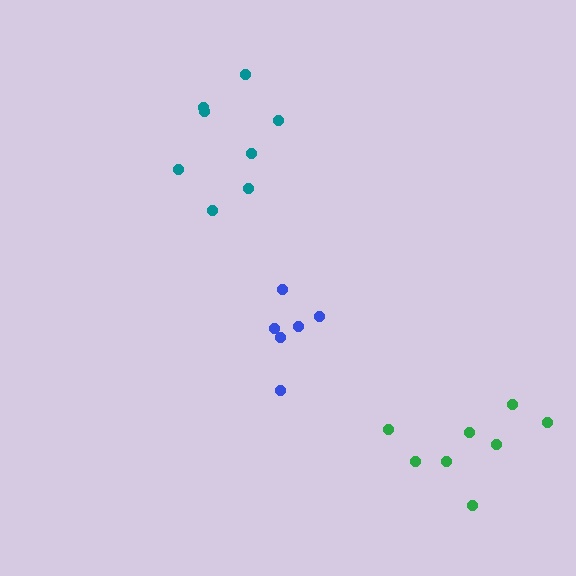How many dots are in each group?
Group 1: 8 dots, Group 2: 6 dots, Group 3: 8 dots (22 total).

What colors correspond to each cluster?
The clusters are colored: teal, blue, green.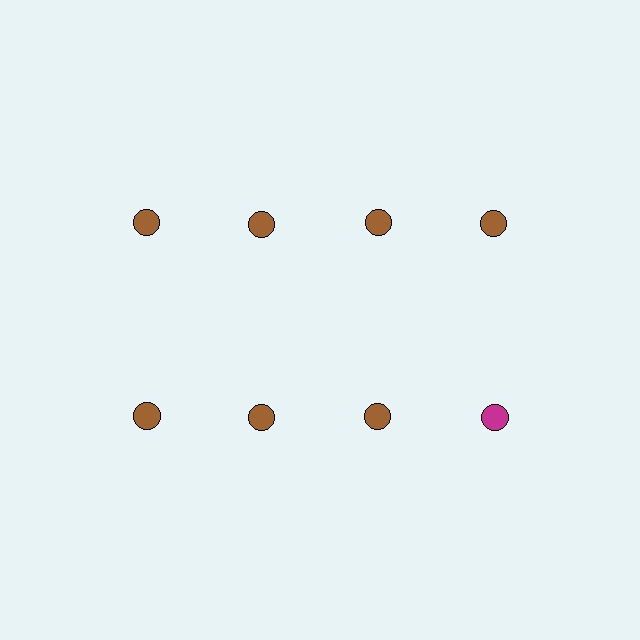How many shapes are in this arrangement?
There are 8 shapes arranged in a grid pattern.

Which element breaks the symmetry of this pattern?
The magenta circle in the second row, second from right column breaks the symmetry. All other shapes are brown circles.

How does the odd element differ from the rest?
It has a different color: magenta instead of brown.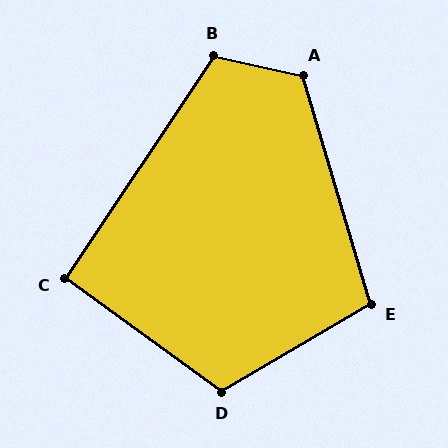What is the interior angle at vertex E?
Approximately 104 degrees (obtuse).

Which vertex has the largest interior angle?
A, at approximately 119 degrees.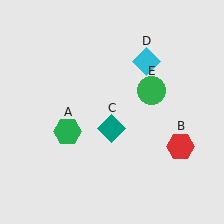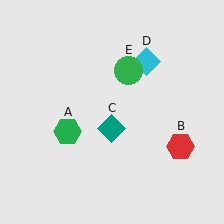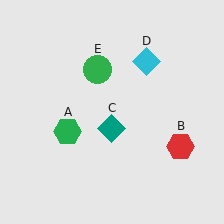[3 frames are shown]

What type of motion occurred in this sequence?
The green circle (object E) rotated counterclockwise around the center of the scene.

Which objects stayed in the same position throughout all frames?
Green hexagon (object A) and red hexagon (object B) and teal diamond (object C) and cyan diamond (object D) remained stationary.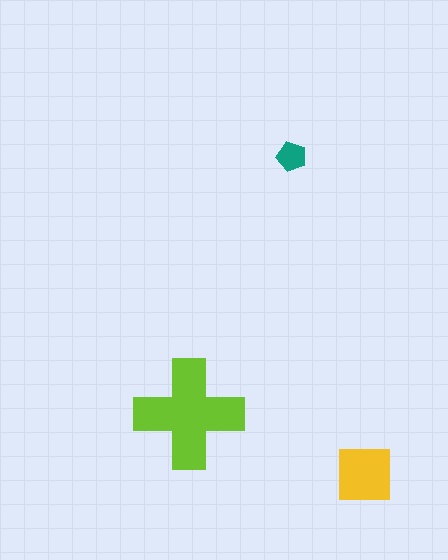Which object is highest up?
The teal pentagon is topmost.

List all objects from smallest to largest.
The teal pentagon, the yellow square, the lime cross.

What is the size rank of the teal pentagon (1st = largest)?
3rd.